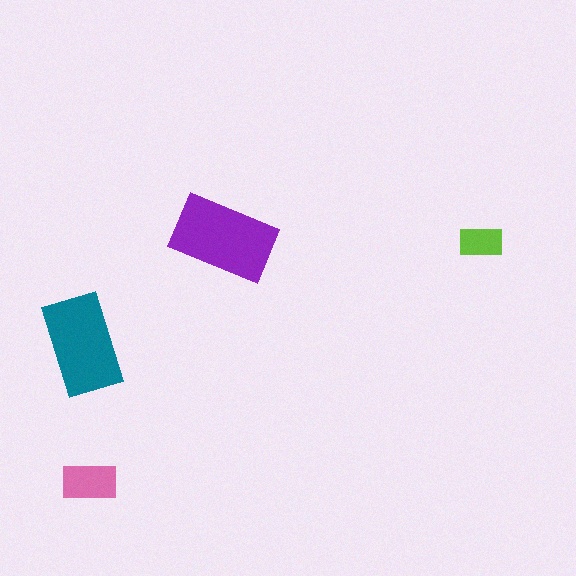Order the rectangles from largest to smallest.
the purple one, the teal one, the pink one, the lime one.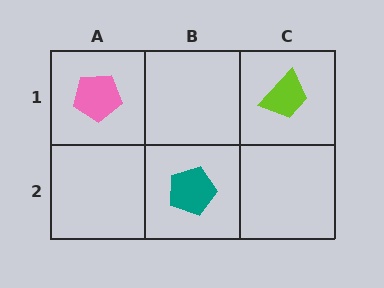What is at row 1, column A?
A pink pentagon.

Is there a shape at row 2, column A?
No, that cell is empty.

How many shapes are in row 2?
1 shape.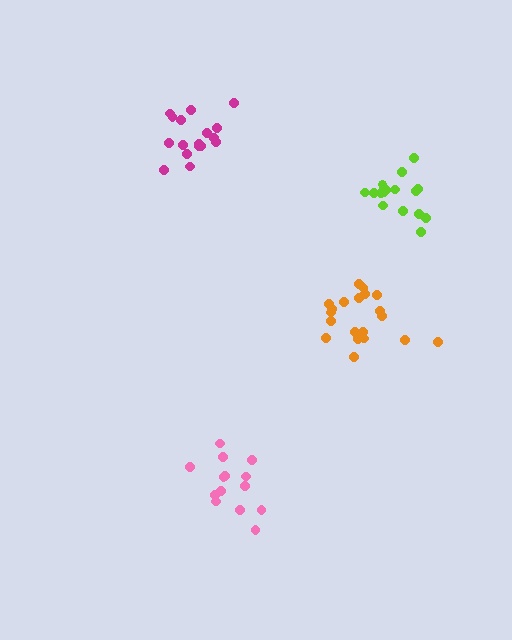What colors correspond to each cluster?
The clusters are colored: lime, magenta, pink, orange.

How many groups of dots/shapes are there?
There are 4 groups.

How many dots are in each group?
Group 1: 16 dots, Group 2: 17 dots, Group 3: 14 dots, Group 4: 20 dots (67 total).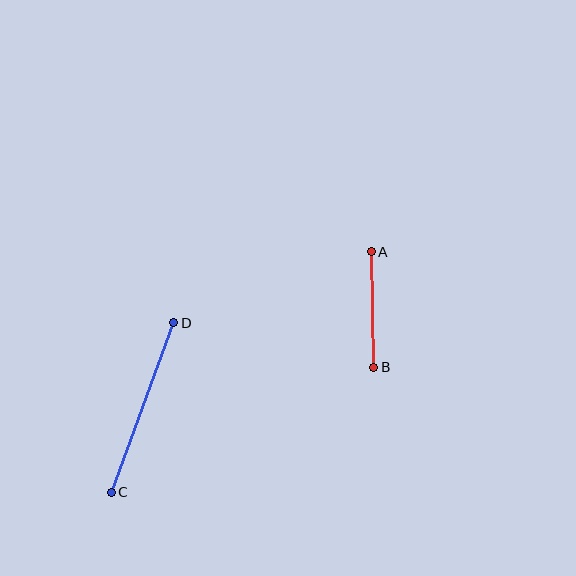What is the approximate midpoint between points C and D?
The midpoint is at approximately (143, 407) pixels.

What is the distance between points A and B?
The distance is approximately 116 pixels.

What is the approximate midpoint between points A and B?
The midpoint is at approximately (372, 310) pixels.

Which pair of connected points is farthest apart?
Points C and D are farthest apart.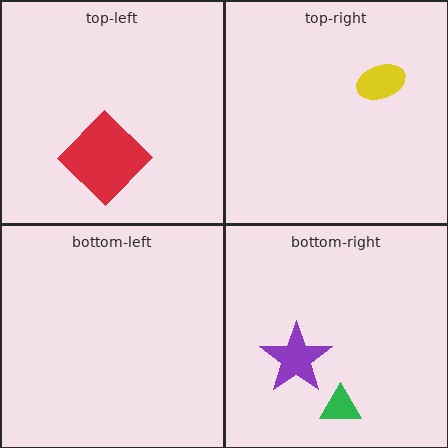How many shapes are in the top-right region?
1.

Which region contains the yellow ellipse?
The top-right region.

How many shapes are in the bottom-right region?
2.